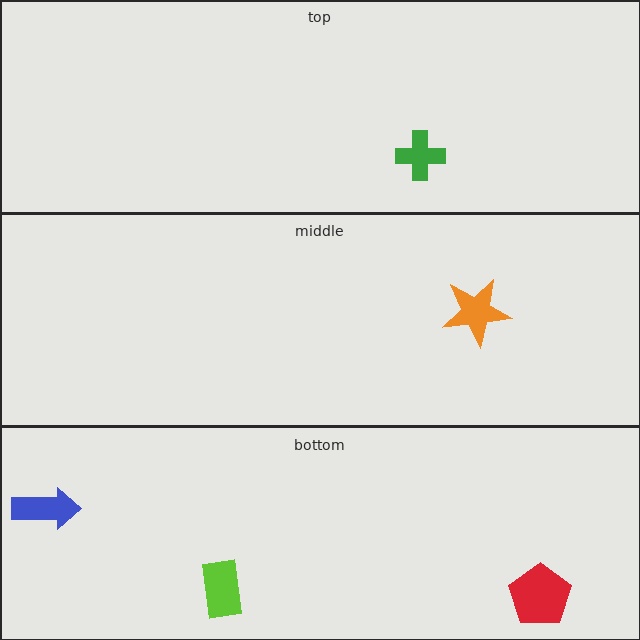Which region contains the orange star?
The middle region.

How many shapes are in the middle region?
1.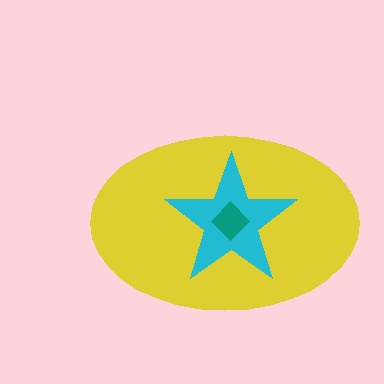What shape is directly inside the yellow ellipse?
The cyan star.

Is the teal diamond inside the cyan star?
Yes.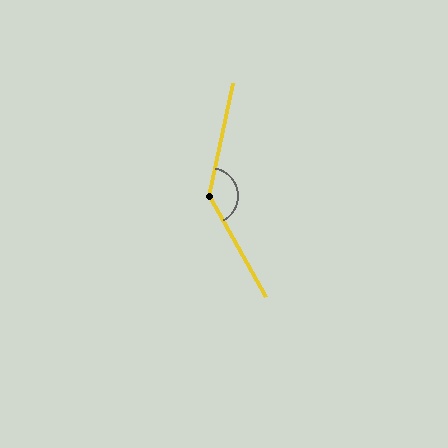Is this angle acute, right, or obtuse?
It is obtuse.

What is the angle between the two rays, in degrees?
Approximately 139 degrees.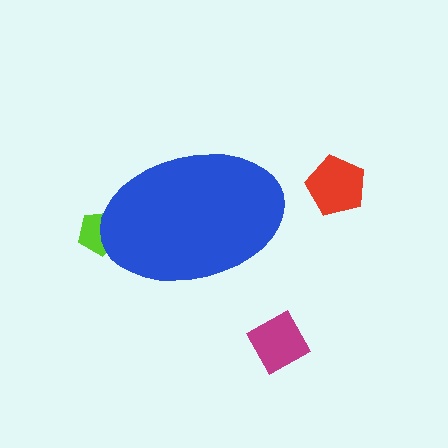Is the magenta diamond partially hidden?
No, the magenta diamond is fully visible.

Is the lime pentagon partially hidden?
Yes, the lime pentagon is partially hidden behind the blue ellipse.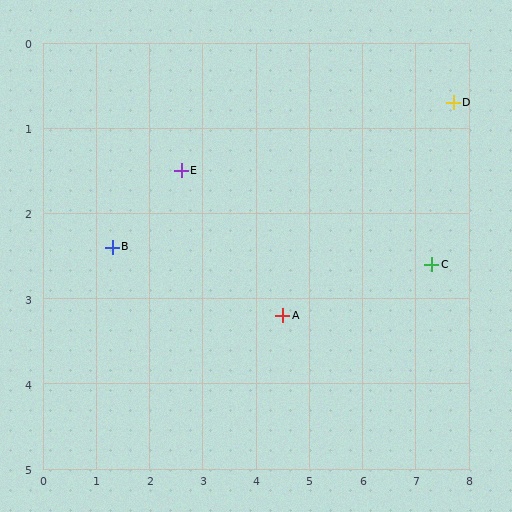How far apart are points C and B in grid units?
Points C and B are about 6.0 grid units apart.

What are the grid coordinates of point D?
Point D is at approximately (7.7, 0.7).